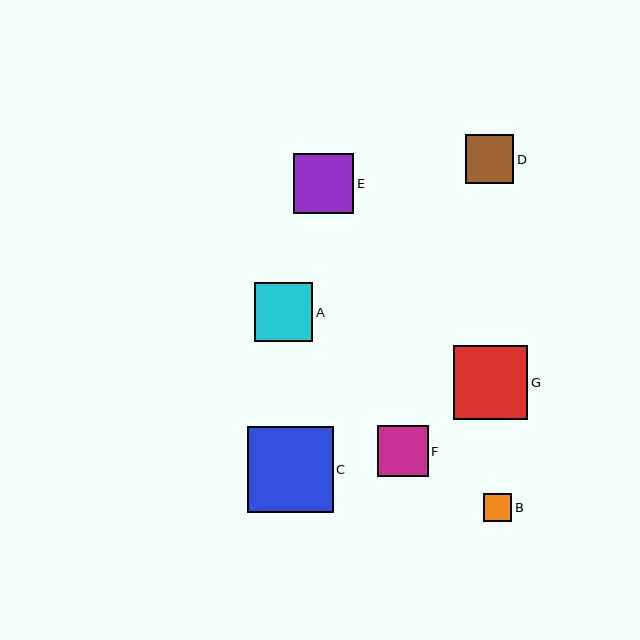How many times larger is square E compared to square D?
Square E is approximately 1.2 times the size of square D.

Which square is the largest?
Square C is the largest with a size of approximately 86 pixels.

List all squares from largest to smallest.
From largest to smallest: C, G, E, A, F, D, B.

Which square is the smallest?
Square B is the smallest with a size of approximately 28 pixels.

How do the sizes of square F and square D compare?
Square F and square D are approximately the same size.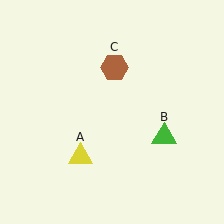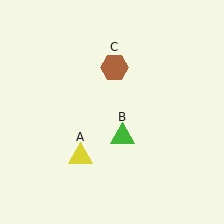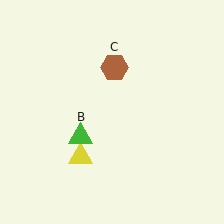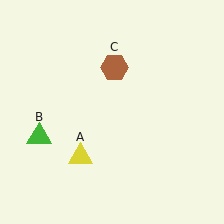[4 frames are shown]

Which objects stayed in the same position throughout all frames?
Yellow triangle (object A) and brown hexagon (object C) remained stationary.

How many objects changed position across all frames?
1 object changed position: green triangle (object B).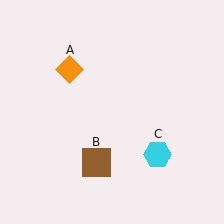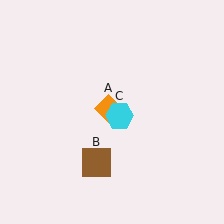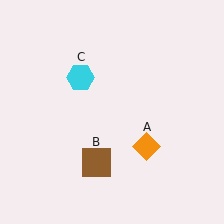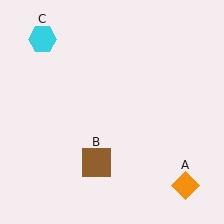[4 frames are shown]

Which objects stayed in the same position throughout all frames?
Brown square (object B) remained stationary.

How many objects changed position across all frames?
2 objects changed position: orange diamond (object A), cyan hexagon (object C).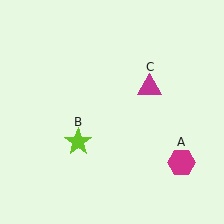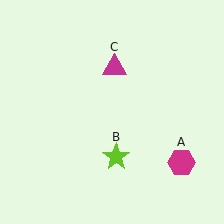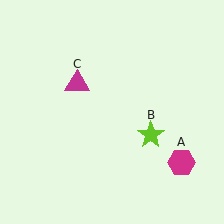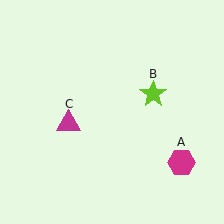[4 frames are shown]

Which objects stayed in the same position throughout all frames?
Magenta hexagon (object A) remained stationary.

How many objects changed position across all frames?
2 objects changed position: lime star (object B), magenta triangle (object C).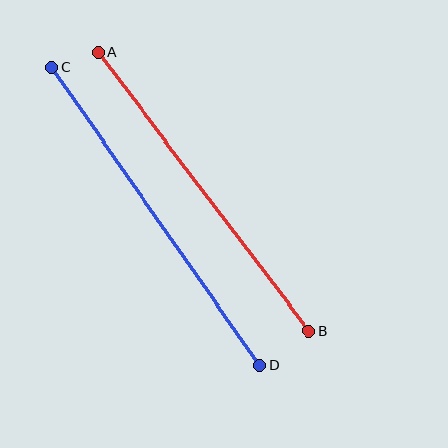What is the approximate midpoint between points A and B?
The midpoint is at approximately (204, 192) pixels.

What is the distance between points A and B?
The distance is approximately 349 pixels.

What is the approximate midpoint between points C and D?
The midpoint is at approximately (156, 216) pixels.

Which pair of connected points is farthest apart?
Points C and D are farthest apart.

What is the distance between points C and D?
The distance is approximately 364 pixels.